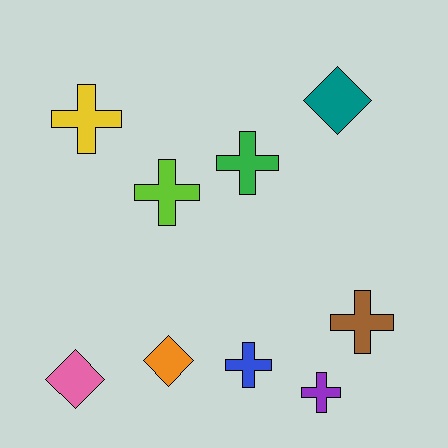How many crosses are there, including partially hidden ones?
There are 6 crosses.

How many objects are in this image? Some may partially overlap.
There are 9 objects.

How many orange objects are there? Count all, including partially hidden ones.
There is 1 orange object.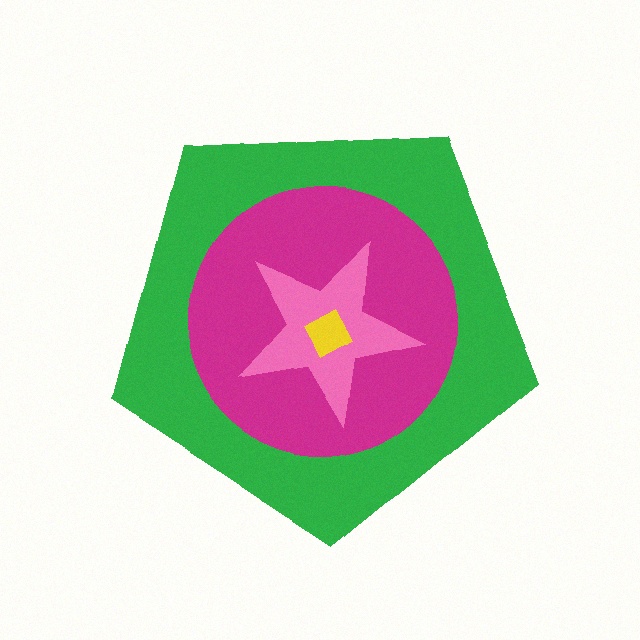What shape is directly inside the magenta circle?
The pink star.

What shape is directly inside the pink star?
The yellow square.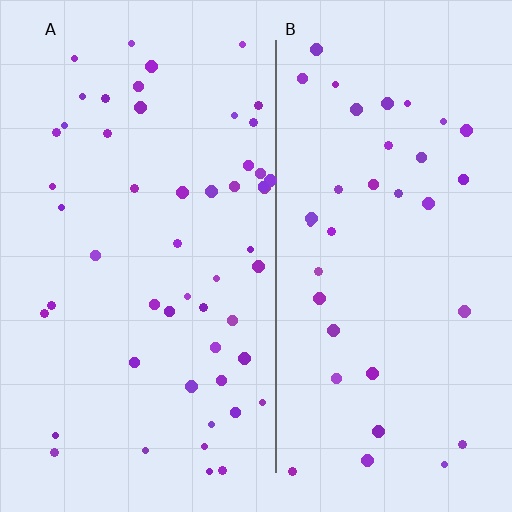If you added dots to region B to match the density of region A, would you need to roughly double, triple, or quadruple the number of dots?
Approximately double.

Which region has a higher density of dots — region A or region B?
A (the left).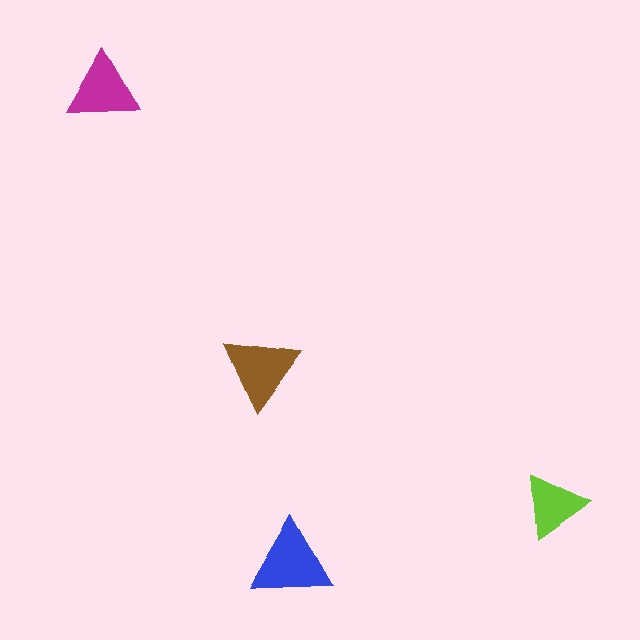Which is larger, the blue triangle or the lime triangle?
The blue one.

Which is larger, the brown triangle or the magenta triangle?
The brown one.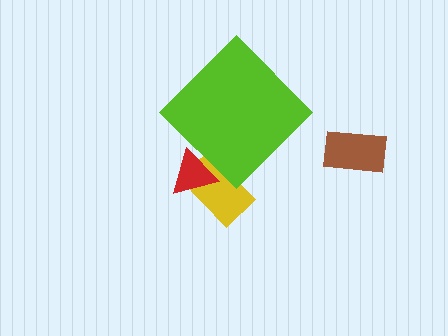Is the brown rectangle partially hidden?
No, the brown rectangle is fully visible.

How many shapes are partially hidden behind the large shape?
2 shapes are partially hidden.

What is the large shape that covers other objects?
A lime diamond.